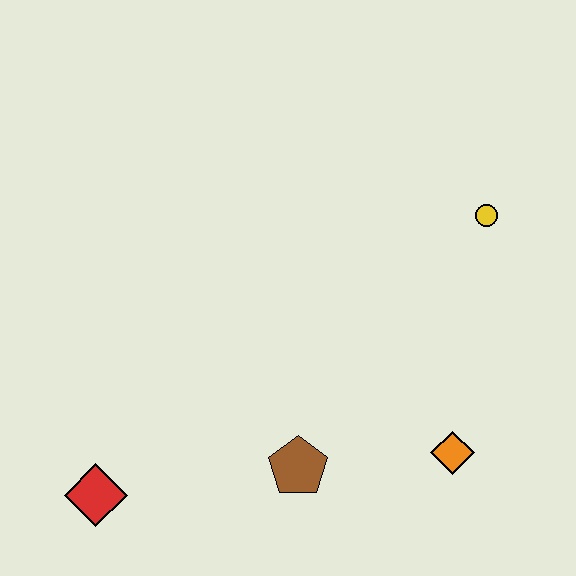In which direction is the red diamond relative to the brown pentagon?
The red diamond is to the left of the brown pentagon.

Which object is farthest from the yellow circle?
The red diamond is farthest from the yellow circle.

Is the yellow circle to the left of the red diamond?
No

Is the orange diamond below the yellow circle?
Yes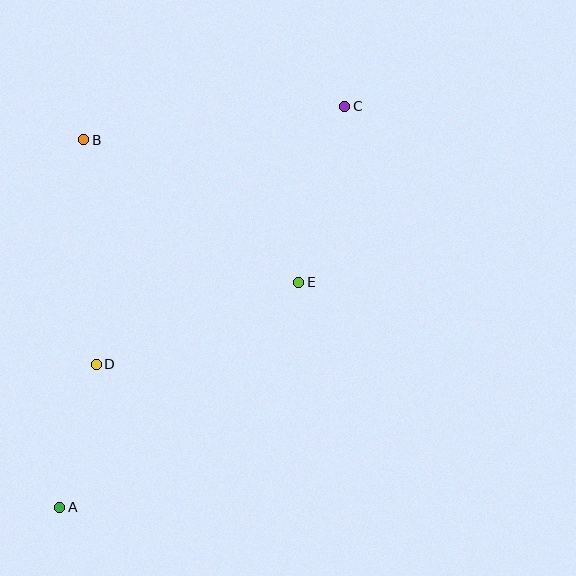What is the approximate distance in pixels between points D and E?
The distance between D and E is approximately 219 pixels.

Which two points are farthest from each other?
Points A and C are farthest from each other.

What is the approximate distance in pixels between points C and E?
The distance between C and E is approximately 182 pixels.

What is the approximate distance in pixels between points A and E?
The distance between A and E is approximately 328 pixels.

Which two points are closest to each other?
Points A and D are closest to each other.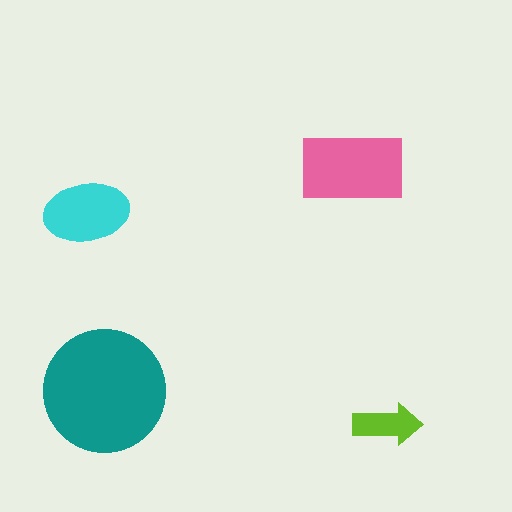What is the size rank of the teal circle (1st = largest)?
1st.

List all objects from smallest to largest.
The lime arrow, the cyan ellipse, the pink rectangle, the teal circle.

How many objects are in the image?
There are 4 objects in the image.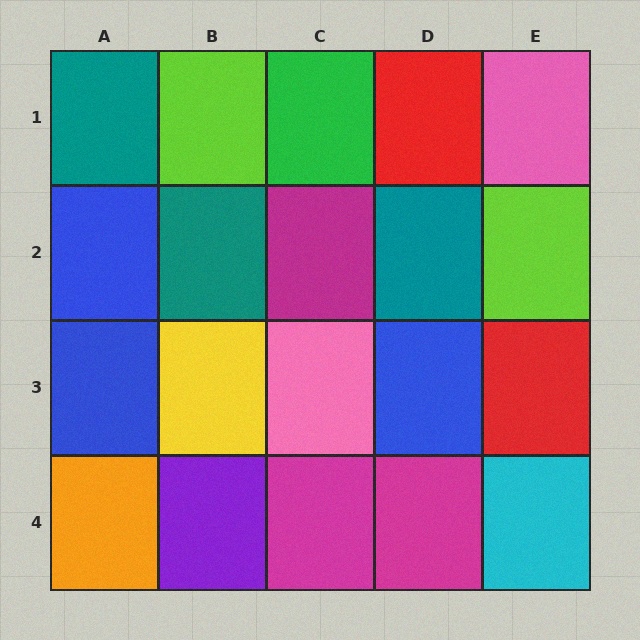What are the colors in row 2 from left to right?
Blue, teal, magenta, teal, lime.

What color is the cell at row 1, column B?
Lime.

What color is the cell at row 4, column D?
Magenta.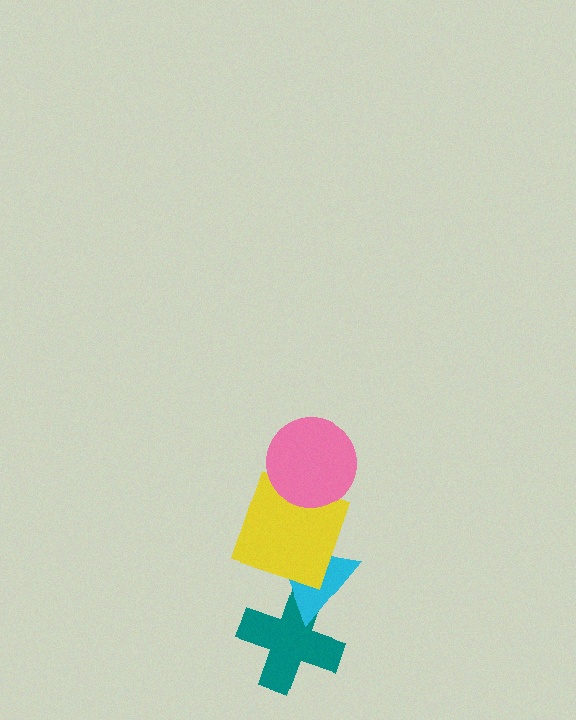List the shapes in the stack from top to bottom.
From top to bottom: the pink circle, the yellow square, the cyan triangle, the teal cross.